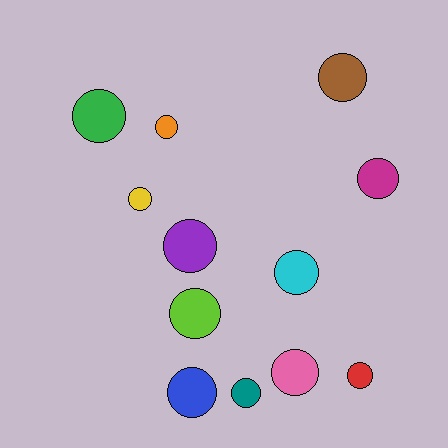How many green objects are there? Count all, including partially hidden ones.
There is 1 green object.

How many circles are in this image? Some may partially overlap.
There are 12 circles.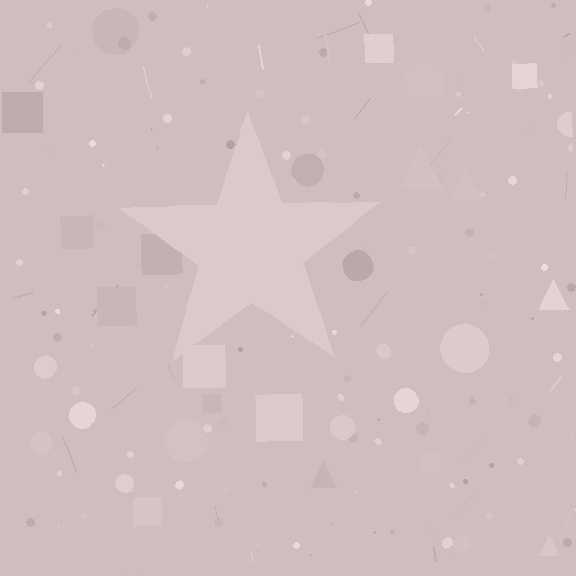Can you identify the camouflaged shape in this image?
The camouflaged shape is a star.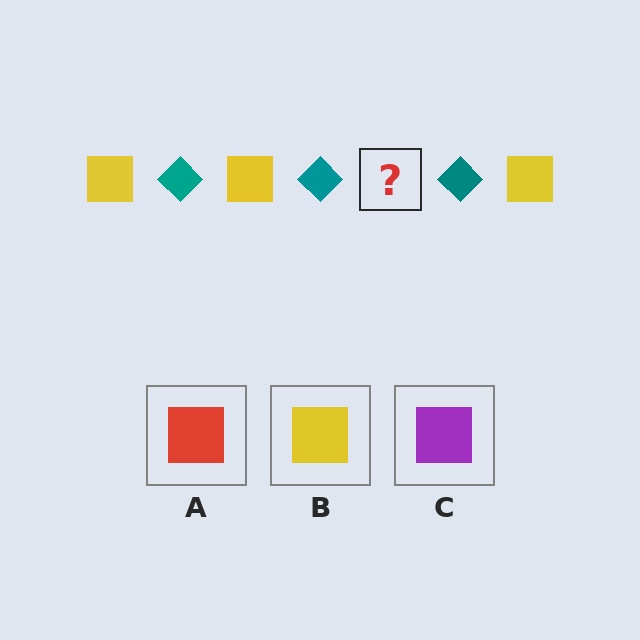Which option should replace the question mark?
Option B.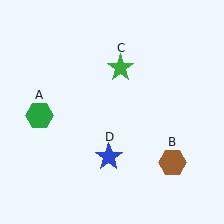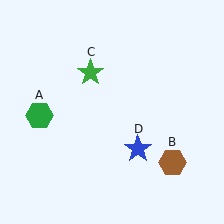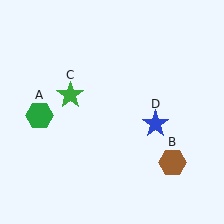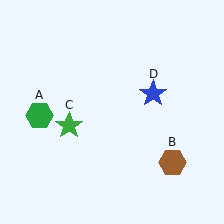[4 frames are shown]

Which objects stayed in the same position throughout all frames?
Green hexagon (object A) and brown hexagon (object B) remained stationary.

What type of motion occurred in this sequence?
The green star (object C), blue star (object D) rotated counterclockwise around the center of the scene.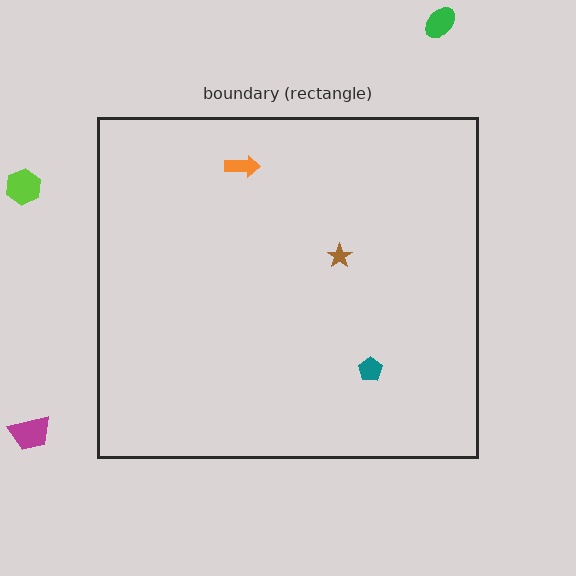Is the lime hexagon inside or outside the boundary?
Outside.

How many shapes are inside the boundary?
3 inside, 3 outside.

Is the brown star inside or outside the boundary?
Inside.